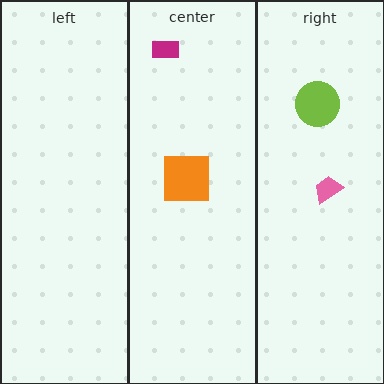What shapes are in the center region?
The orange square, the magenta rectangle.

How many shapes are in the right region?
2.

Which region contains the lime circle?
The right region.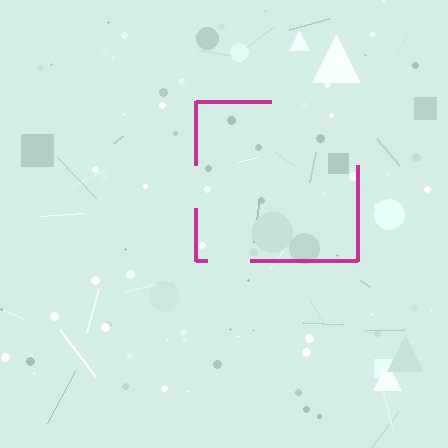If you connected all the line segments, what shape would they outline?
They would outline a square.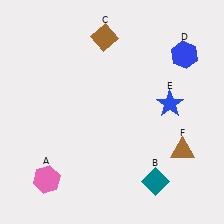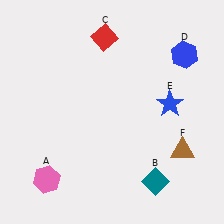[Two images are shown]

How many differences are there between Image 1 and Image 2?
There is 1 difference between the two images.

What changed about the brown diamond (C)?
In Image 1, C is brown. In Image 2, it changed to red.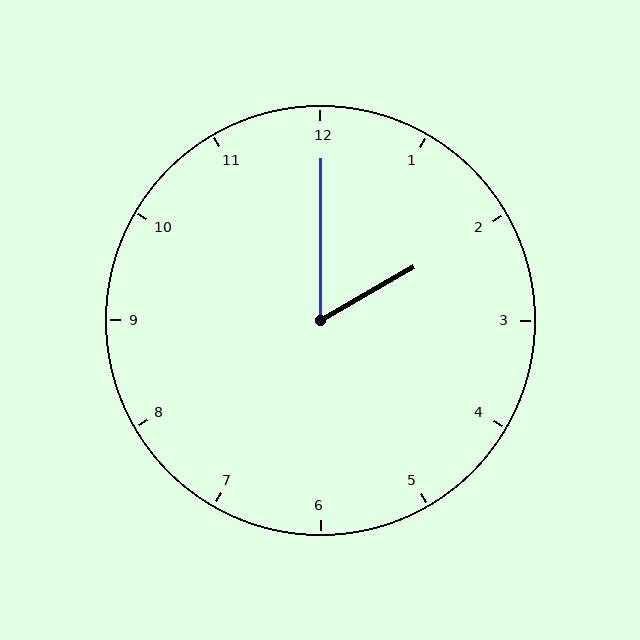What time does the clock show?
2:00.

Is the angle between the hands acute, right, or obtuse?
It is acute.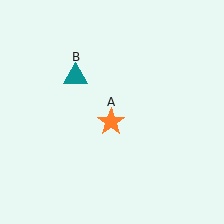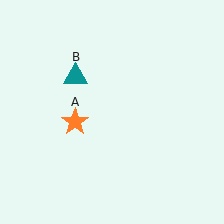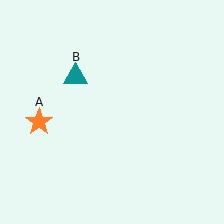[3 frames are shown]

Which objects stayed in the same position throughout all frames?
Teal triangle (object B) remained stationary.